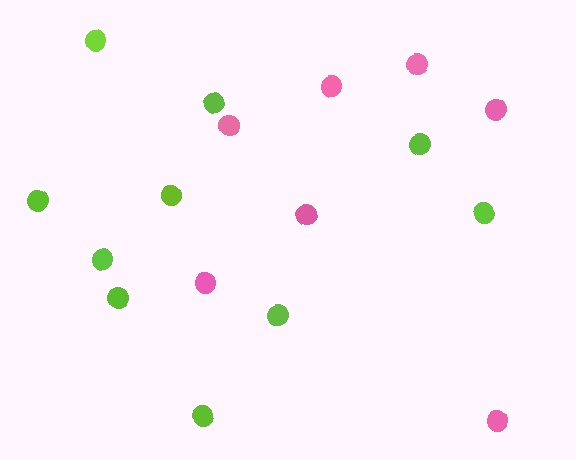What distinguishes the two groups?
There are 2 groups: one group of pink circles (7) and one group of lime circles (10).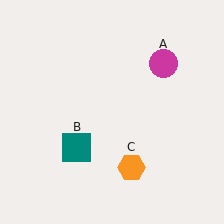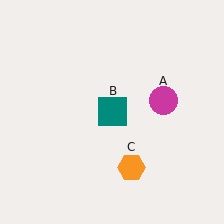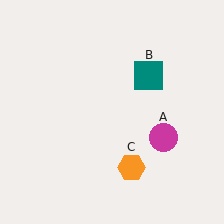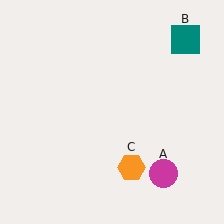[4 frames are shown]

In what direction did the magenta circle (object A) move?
The magenta circle (object A) moved down.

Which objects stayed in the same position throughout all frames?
Orange hexagon (object C) remained stationary.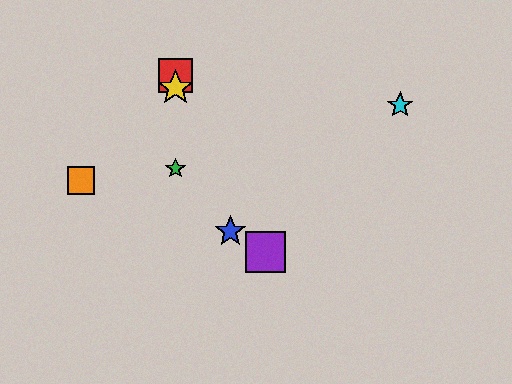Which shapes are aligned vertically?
The red square, the green star, the yellow star are aligned vertically.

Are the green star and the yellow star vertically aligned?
Yes, both are at x≈175.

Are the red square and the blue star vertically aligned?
No, the red square is at x≈175 and the blue star is at x≈230.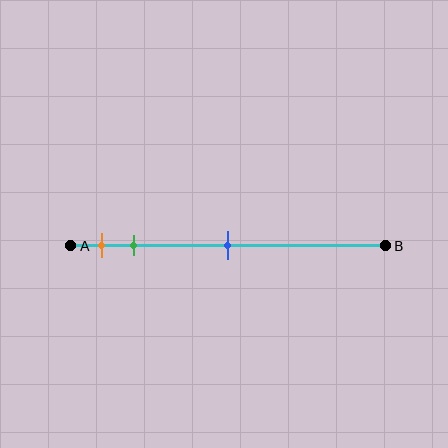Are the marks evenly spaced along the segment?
No, the marks are not evenly spaced.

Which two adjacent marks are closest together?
The orange and green marks are the closest adjacent pair.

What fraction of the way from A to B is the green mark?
The green mark is approximately 20% (0.2) of the way from A to B.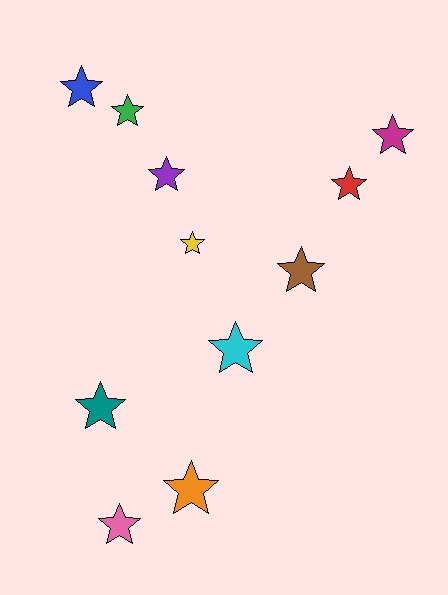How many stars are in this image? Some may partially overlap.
There are 11 stars.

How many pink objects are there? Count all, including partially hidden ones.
There is 1 pink object.